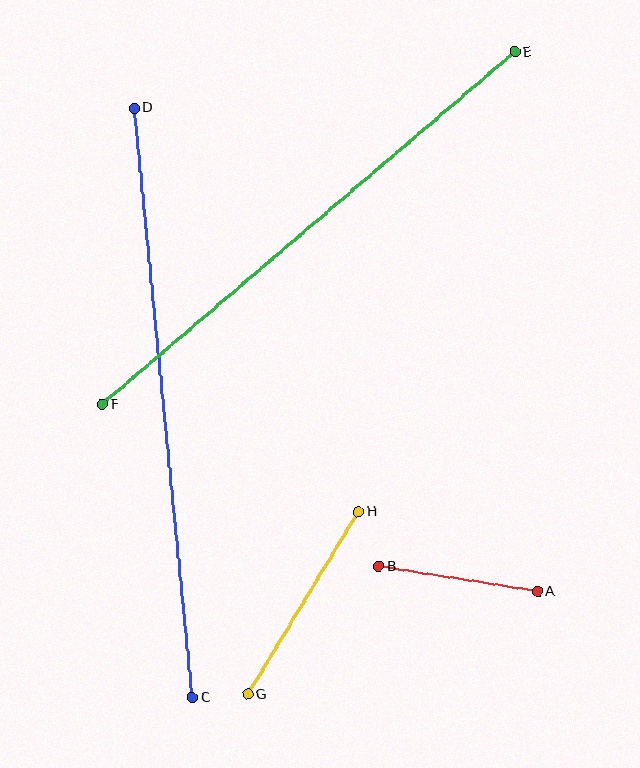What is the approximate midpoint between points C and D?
The midpoint is at approximately (163, 403) pixels.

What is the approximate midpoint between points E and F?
The midpoint is at approximately (309, 228) pixels.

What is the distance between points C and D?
The distance is approximately 593 pixels.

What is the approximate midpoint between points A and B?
The midpoint is at approximately (458, 579) pixels.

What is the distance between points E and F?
The distance is approximately 542 pixels.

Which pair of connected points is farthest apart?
Points C and D are farthest apart.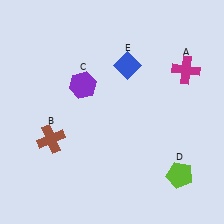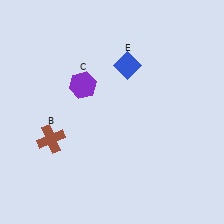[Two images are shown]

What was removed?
The magenta cross (A), the lime pentagon (D) were removed in Image 2.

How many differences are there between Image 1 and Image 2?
There are 2 differences between the two images.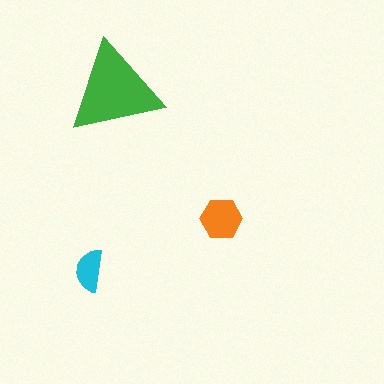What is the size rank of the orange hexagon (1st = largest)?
2nd.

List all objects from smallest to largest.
The cyan semicircle, the orange hexagon, the green triangle.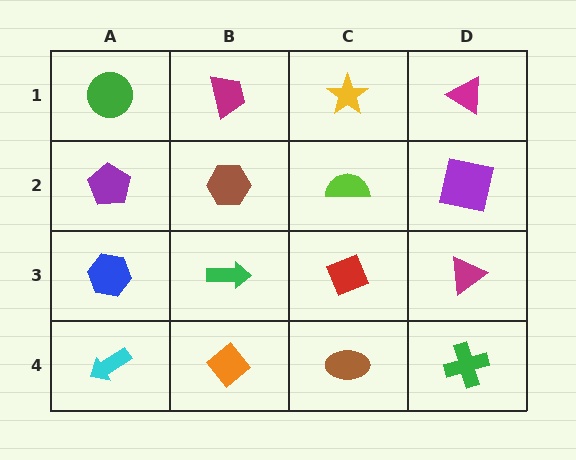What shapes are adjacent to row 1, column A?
A purple pentagon (row 2, column A), a magenta trapezoid (row 1, column B).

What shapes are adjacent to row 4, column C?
A red diamond (row 3, column C), an orange diamond (row 4, column B), a green cross (row 4, column D).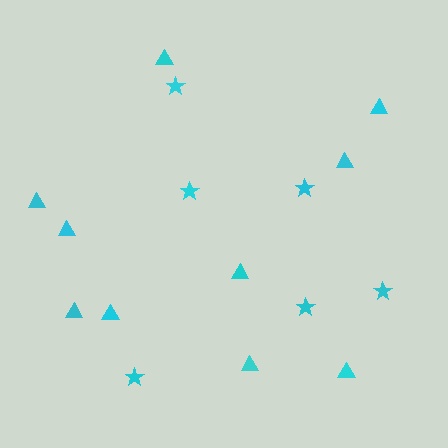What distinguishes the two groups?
There are 2 groups: one group of stars (6) and one group of triangles (10).